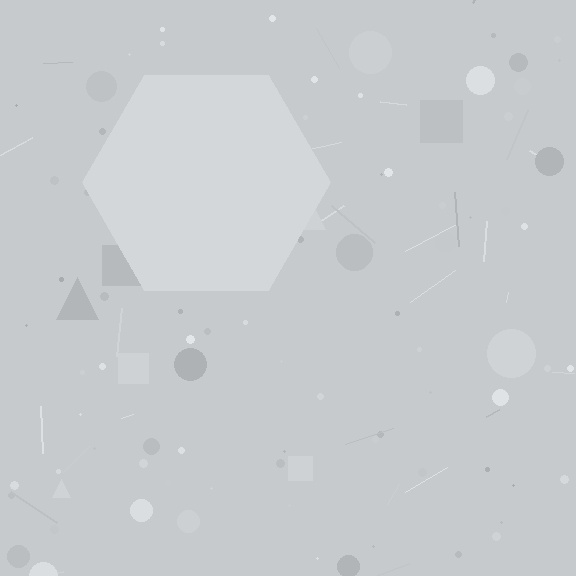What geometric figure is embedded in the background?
A hexagon is embedded in the background.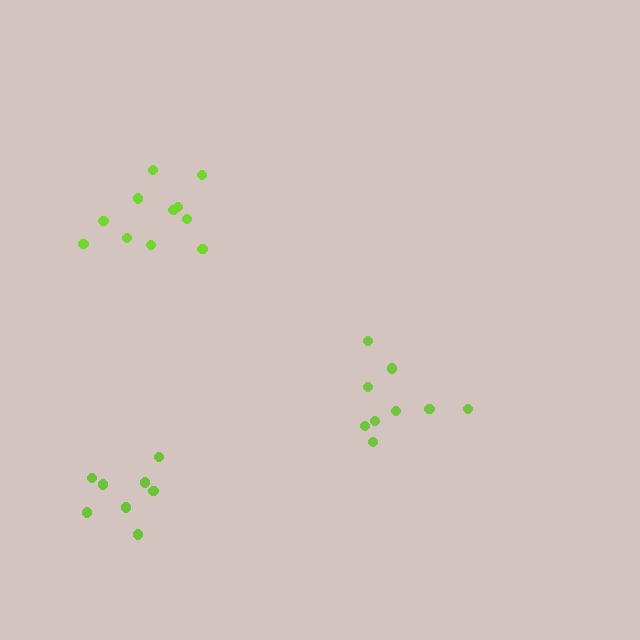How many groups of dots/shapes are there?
There are 3 groups.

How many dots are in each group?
Group 1: 9 dots, Group 2: 11 dots, Group 3: 8 dots (28 total).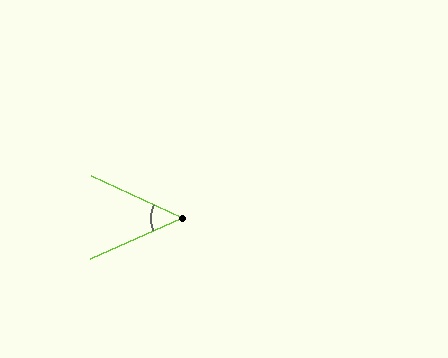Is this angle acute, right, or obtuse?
It is acute.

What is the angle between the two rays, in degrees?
Approximately 49 degrees.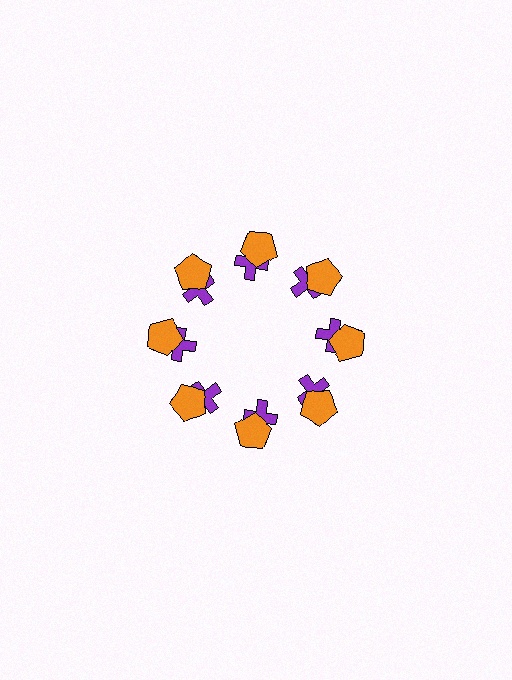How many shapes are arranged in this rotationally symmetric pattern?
There are 16 shapes, arranged in 8 groups of 2.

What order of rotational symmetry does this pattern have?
This pattern has 8-fold rotational symmetry.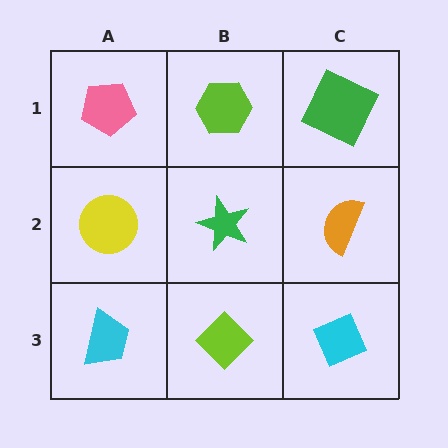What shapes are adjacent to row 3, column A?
A yellow circle (row 2, column A), a lime diamond (row 3, column B).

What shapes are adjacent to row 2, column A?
A pink pentagon (row 1, column A), a cyan trapezoid (row 3, column A), a green star (row 2, column B).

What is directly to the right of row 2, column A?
A green star.